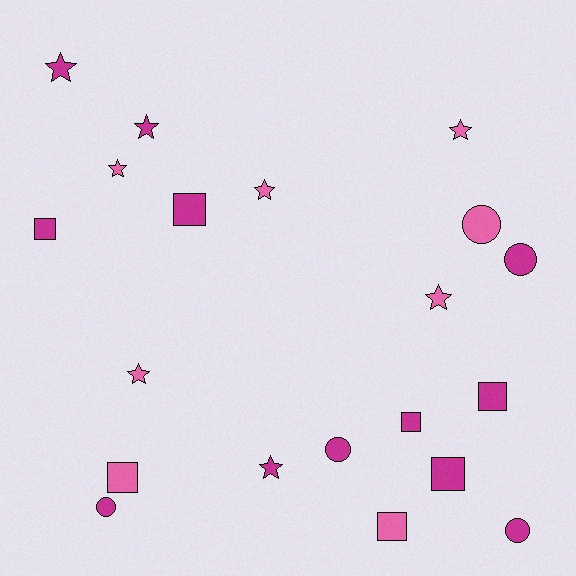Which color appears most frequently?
Magenta, with 12 objects.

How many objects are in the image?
There are 20 objects.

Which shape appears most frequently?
Star, with 8 objects.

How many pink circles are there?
There is 1 pink circle.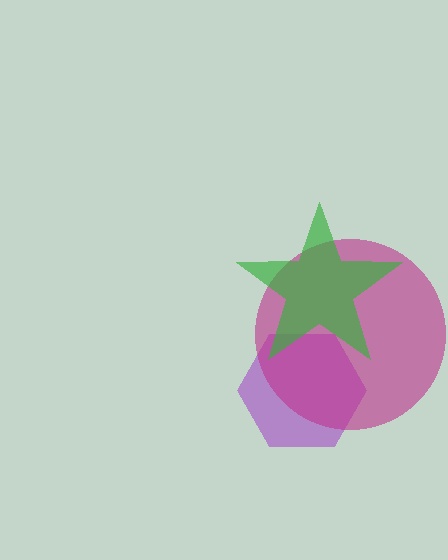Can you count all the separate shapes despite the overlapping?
Yes, there are 3 separate shapes.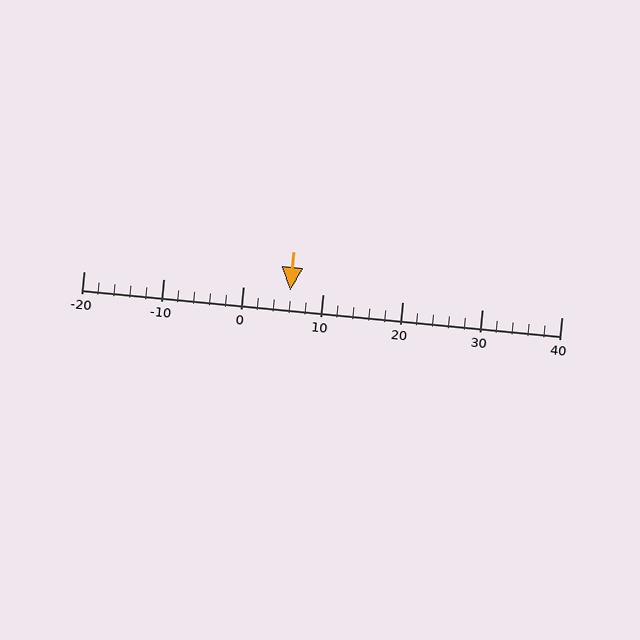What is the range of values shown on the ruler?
The ruler shows values from -20 to 40.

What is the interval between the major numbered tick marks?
The major tick marks are spaced 10 units apart.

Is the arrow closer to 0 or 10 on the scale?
The arrow is closer to 10.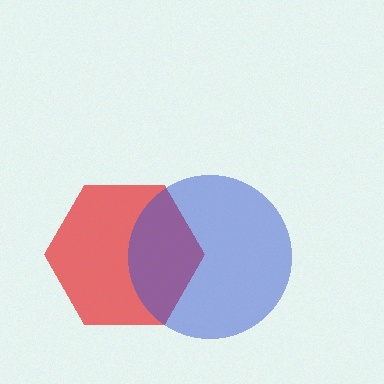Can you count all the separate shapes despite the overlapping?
Yes, there are 2 separate shapes.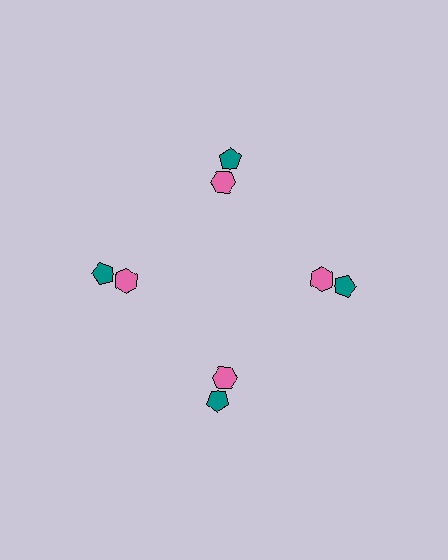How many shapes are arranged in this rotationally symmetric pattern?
There are 8 shapes, arranged in 4 groups of 2.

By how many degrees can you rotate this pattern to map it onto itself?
The pattern maps onto itself every 90 degrees of rotation.